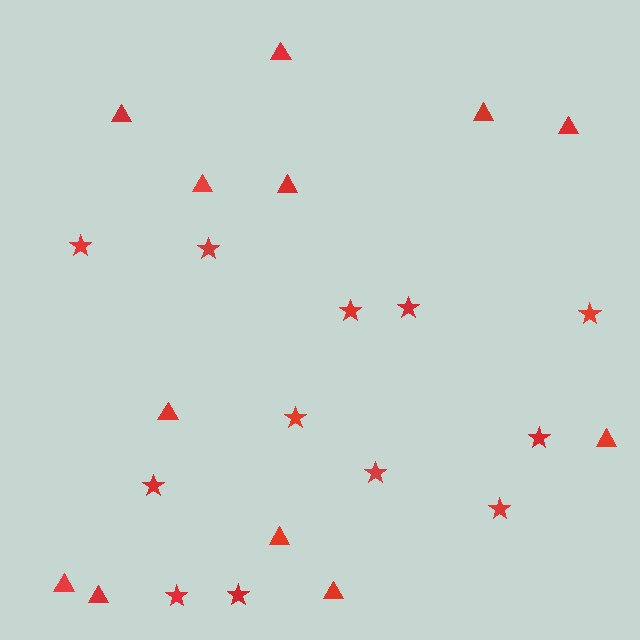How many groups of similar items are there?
There are 2 groups: one group of triangles (12) and one group of stars (12).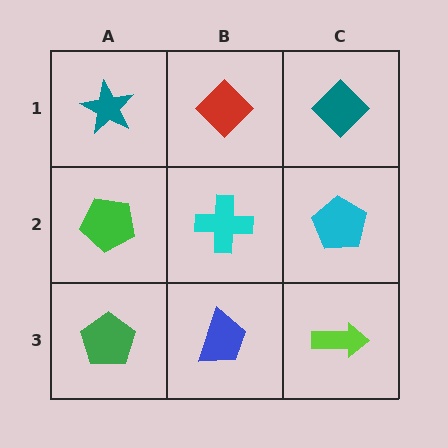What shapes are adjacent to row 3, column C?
A cyan pentagon (row 2, column C), a blue trapezoid (row 3, column B).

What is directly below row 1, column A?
A green pentagon.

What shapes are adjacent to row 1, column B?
A cyan cross (row 2, column B), a teal star (row 1, column A), a teal diamond (row 1, column C).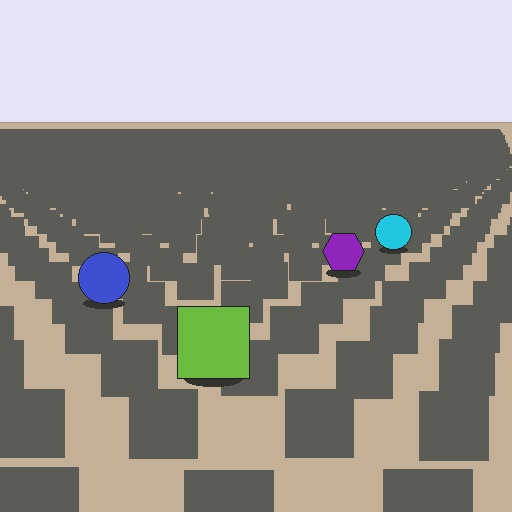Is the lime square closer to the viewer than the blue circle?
Yes. The lime square is closer — you can tell from the texture gradient: the ground texture is coarser near it.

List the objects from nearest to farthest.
From nearest to farthest: the lime square, the blue circle, the purple hexagon, the cyan circle.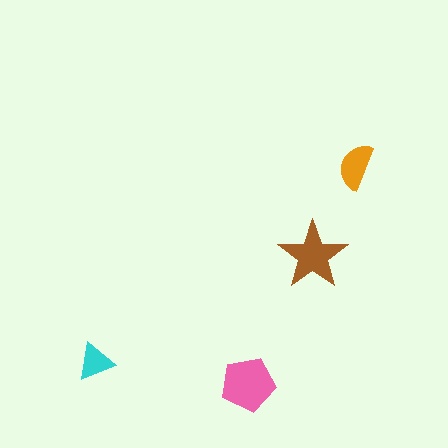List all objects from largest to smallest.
The pink pentagon, the brown star, the orange semicircle, the cyan triangle.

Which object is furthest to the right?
The orange semicircle is rightmost.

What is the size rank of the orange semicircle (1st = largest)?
3rd.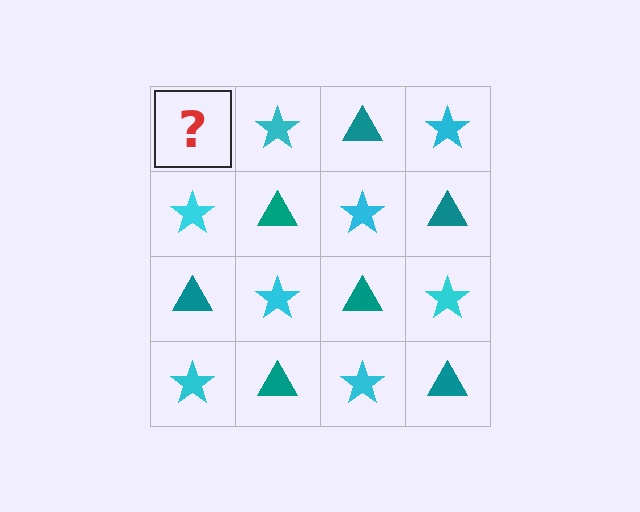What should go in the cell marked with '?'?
The missing cell should contain a teal triangle.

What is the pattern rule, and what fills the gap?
The rule is that it alternates teal triangle and cyan star in a checkerboard pattern. The gap should be filled with a teal triangle.